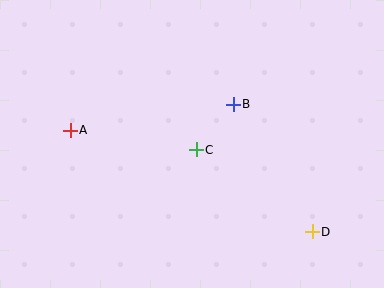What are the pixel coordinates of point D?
Point D is at (312, 232).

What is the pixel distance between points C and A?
The distance between C and A is 128 pixels.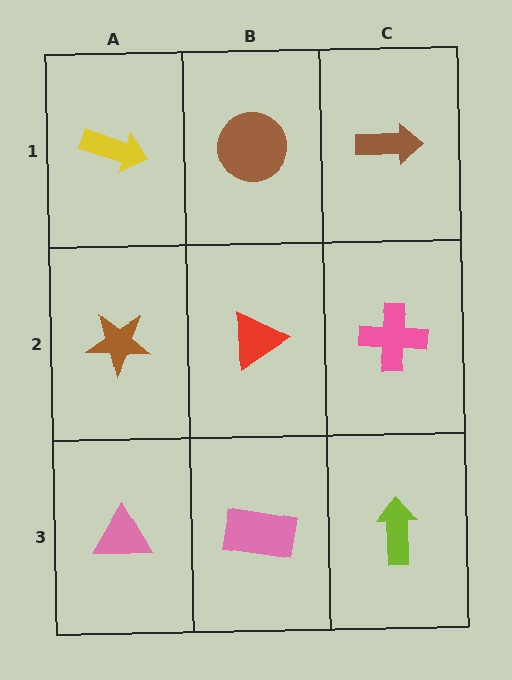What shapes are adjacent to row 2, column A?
A yellow arrow (row 1, column A), a pink triangle (row 3, column A), a red triangle (row 2, column B).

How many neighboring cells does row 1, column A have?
2.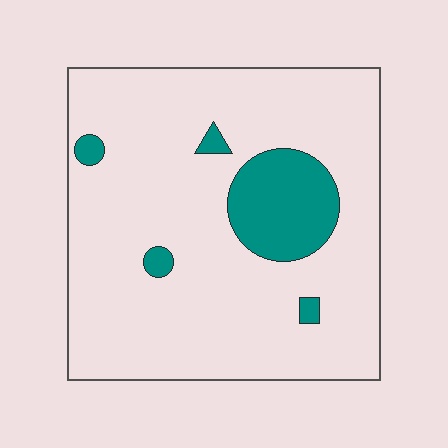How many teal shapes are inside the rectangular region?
5.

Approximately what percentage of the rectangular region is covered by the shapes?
Approximately 15%.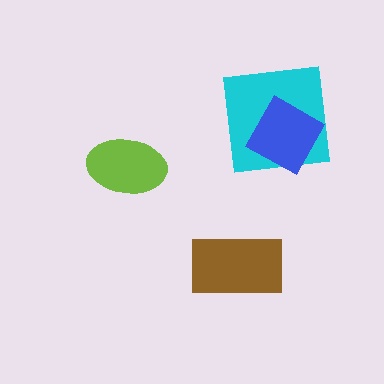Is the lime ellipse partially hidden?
No, no other shape covers it.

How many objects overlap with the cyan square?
1 object overlaps with the cyan square.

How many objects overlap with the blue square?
1 object overlaps with the blue square.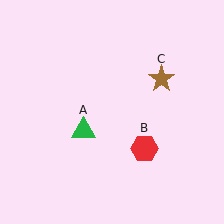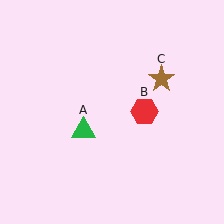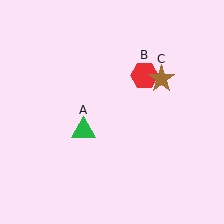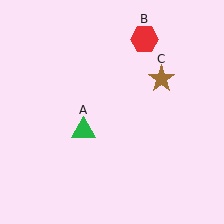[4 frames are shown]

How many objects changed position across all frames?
1 object changed position: red hexagon (object B).